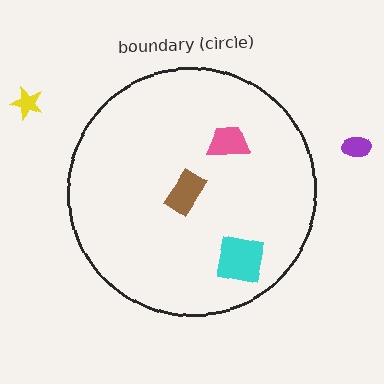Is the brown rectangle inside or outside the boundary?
Inside.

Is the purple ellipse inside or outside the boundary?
Outside.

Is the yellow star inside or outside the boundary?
Outside.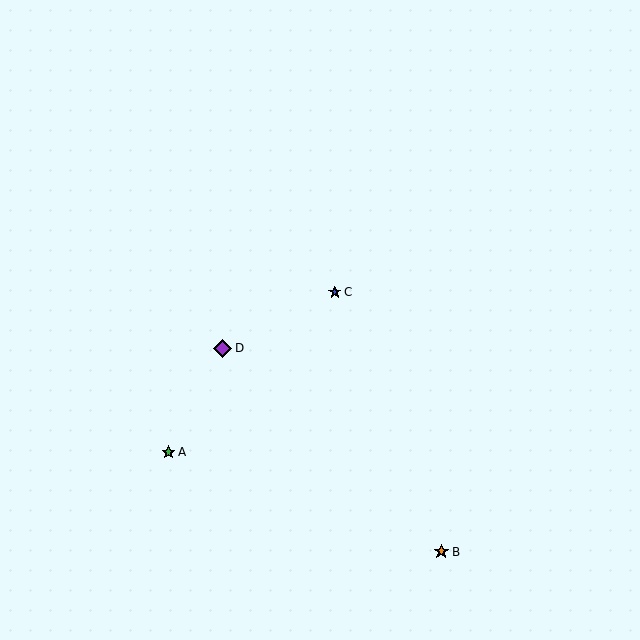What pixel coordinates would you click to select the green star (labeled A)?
Click at (168, 452) to select the green star A.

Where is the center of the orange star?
The center of the orange star is at (441, 552).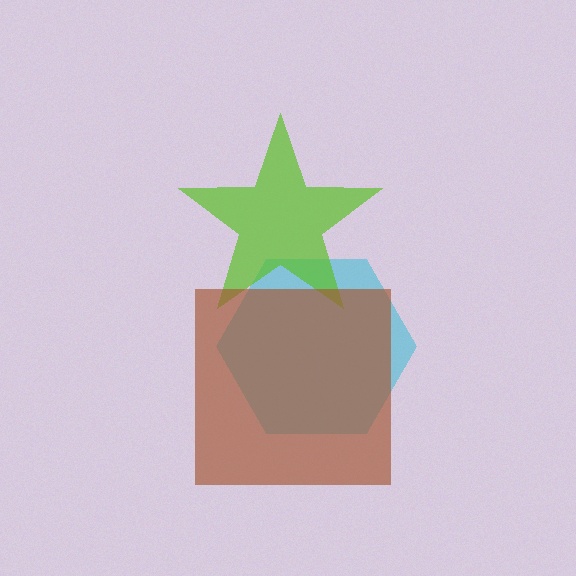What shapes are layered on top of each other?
The layered shapes are: a cyan hexagon, a lime star, a brown square.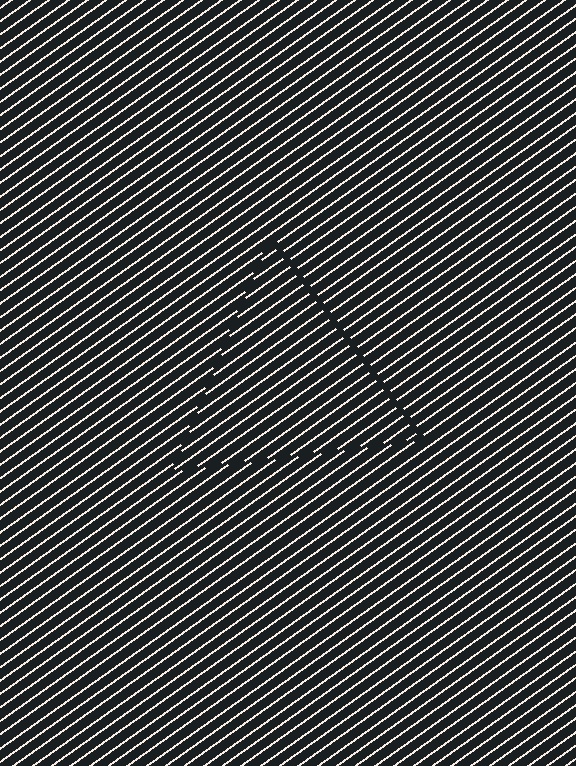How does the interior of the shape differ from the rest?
The interior of the shape contains the same grating, shifted by half a period — the contour is defined by the phase discontinuity where line-ends from the inner and outer gratings abut.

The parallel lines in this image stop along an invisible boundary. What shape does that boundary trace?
An illusory triangle. The interior of the shape contains the same grating, shifted by half a period — the contour is defined by the phase discontinuity where line-ends from the inner and outer gratings abut.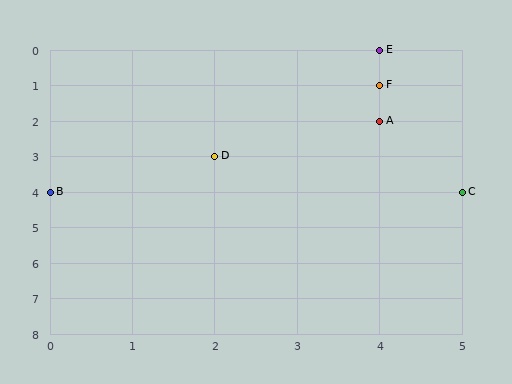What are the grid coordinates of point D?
Point D is at grid coordinates (2, 3).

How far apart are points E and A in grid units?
Points E and A are 2 rows apart.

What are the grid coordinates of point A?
Point A is at grid coordinates (4, 2).